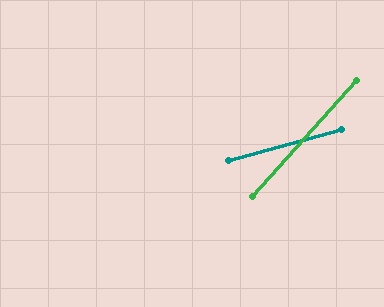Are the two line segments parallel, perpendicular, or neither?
Neither parallel nor perpendicular — they differ by about 33°.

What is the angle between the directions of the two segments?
Approximately 33 degrees.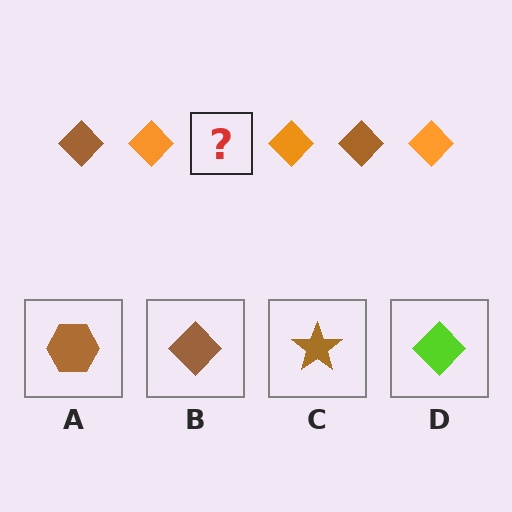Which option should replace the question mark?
Option B.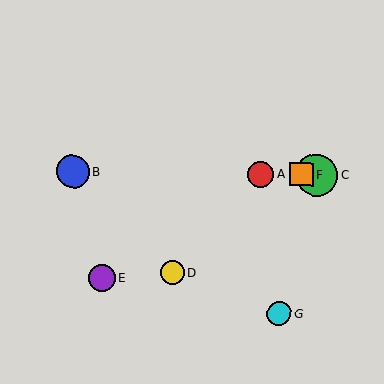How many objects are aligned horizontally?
4 objects (A, B, C, F) are aligned horizontally.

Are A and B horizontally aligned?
Yes, both are at y≈174.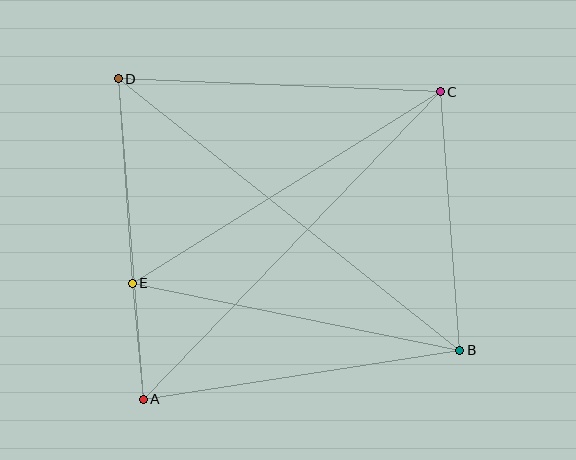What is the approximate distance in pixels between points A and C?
The distance between A and C is approximately 428 pixels.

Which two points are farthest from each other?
Points B and D are farthest from each other.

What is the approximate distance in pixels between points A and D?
The distance between A and D is approximately 321 pixels.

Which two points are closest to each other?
Points A and E are closest to each other.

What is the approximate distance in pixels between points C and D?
The distance between C and D is approximately 322 pixels.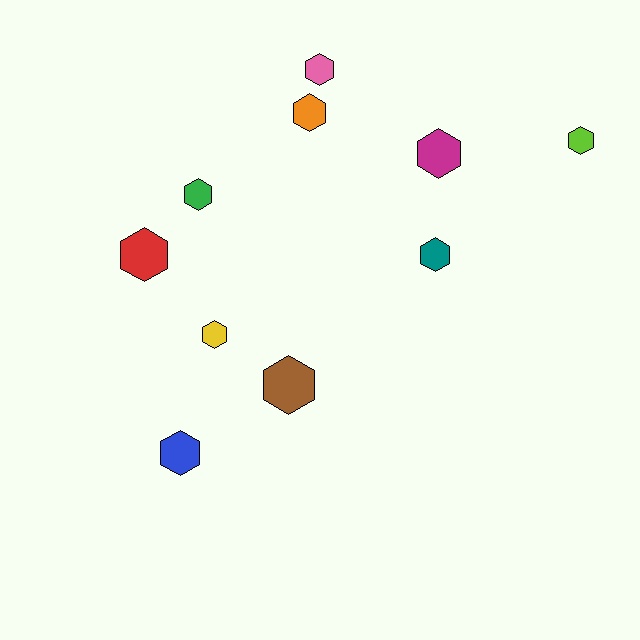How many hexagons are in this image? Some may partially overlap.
There are 10 hexagons.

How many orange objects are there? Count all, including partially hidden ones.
There is 1 orange object.